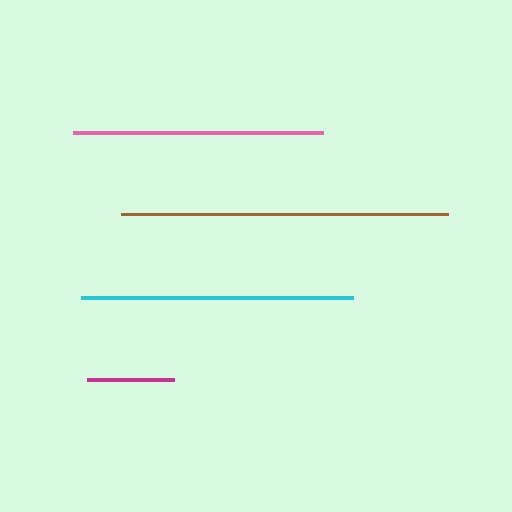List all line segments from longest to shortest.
From longest to shortest: brown, cyan, pink, magenta.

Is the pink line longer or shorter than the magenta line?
The pink line is longer than the magenta line.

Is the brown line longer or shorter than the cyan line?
The brown line is longer than the cyan line.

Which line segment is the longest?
The brown line is the longest at approximately 327 pixels.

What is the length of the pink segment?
The pink segment is approximately 250 pixels long.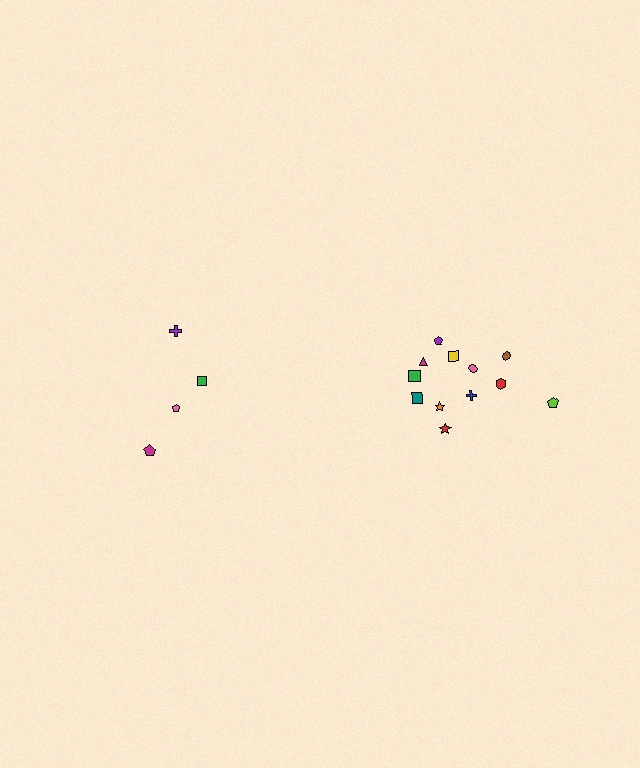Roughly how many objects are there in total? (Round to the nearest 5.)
Roughly 15 objects in total.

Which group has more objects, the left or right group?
The right group.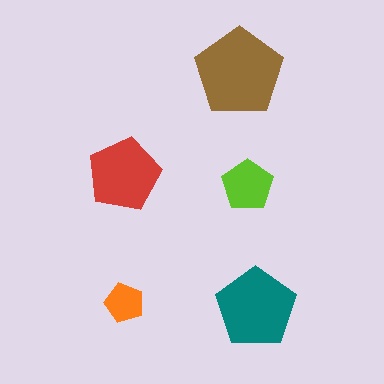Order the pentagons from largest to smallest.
the brown one, the teal one, the red one, the lime one, the orange one.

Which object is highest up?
The brown pentagon is topmost.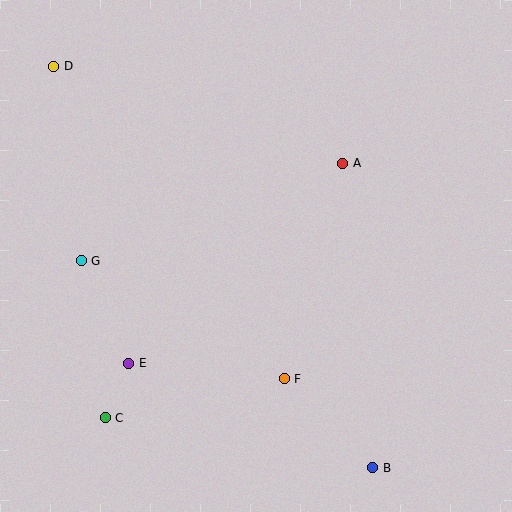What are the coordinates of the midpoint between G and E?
The midpoint between G and E is at (105, 312).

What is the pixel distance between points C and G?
The distance between C and G is 159 pixels.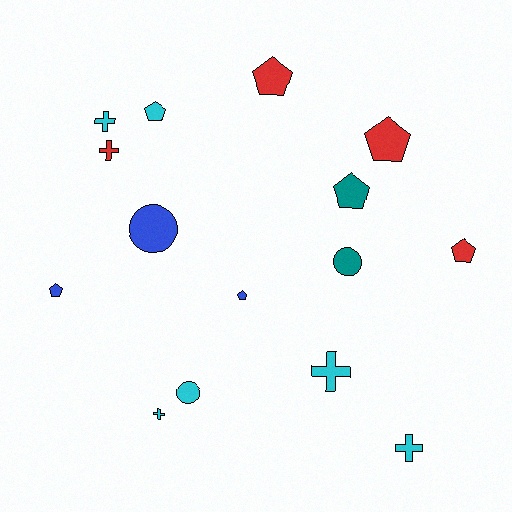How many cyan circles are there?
There is 1 cyan circle.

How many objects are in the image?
There are 15 objects.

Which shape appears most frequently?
Pentagon, with 7 objects.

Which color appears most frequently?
Cyan, with 6 objects.